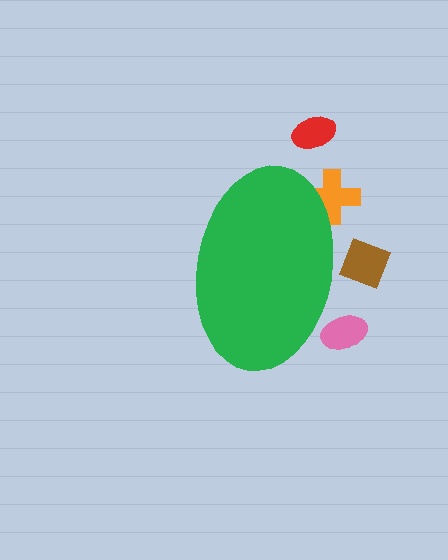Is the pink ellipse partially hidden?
Yes, the pink ellipse is partially hidden behind the green ellipse.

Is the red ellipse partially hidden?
No, the red ellipse is fully visible.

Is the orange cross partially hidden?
Yes, the orange cross is partially hidden behind the green ellipse.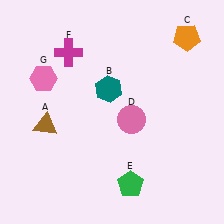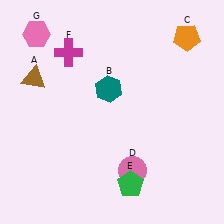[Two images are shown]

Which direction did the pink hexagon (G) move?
The pink hexagon (G) moved up.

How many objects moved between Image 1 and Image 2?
3 objects moved between the two images.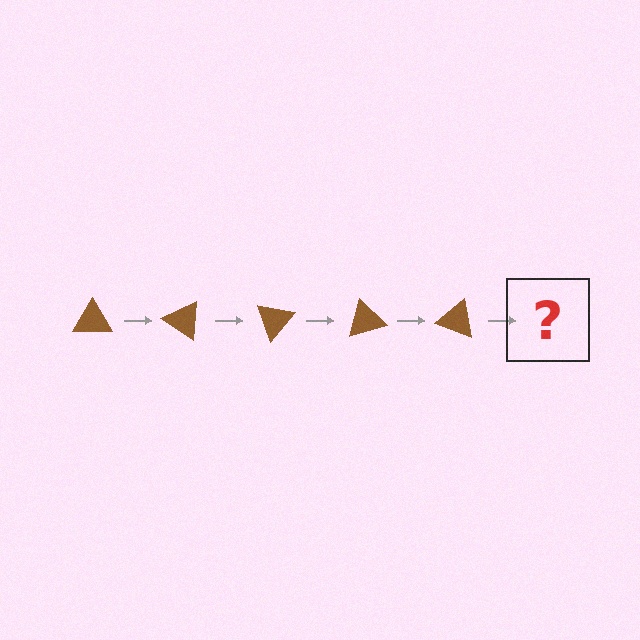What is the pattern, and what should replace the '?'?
The pattern is that the triangle rotates 35 degrees each step. The '?' should be a brown triangle rotated 175 degrees.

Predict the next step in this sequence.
The next step is a brown triangle rotated 175 degrees.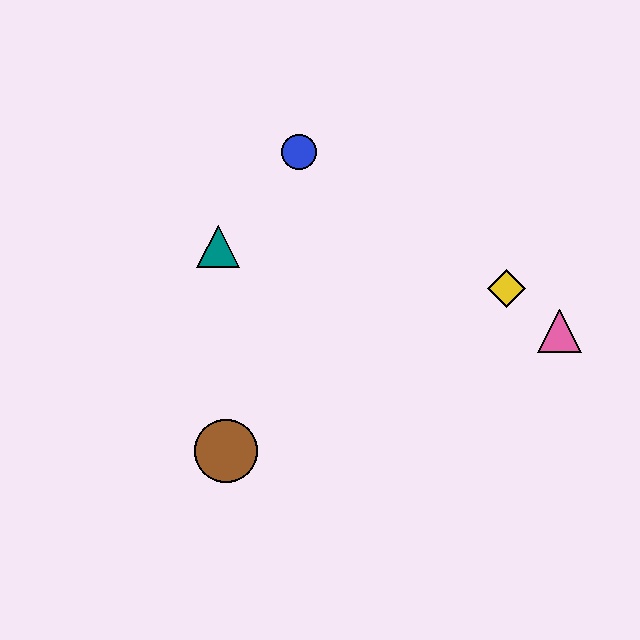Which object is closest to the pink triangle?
The yellow diamond is closest to the pink triangle.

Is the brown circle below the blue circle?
Yes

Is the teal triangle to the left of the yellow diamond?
Yes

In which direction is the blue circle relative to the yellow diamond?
The blue circle is to the left of the yellow diamond.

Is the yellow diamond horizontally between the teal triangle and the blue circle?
No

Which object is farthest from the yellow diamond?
The brown circle is farthest from the yellow diamond.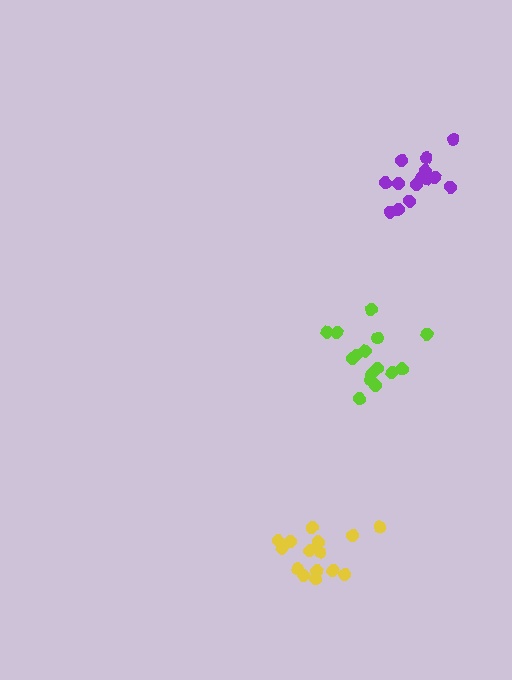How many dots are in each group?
Group 1: 15 dots, Group 2: 15 dots, Group 3: 14 dots (44 total).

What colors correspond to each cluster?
The clusters are colored: yellow, lime, purple.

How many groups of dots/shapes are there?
There are 3 groups.